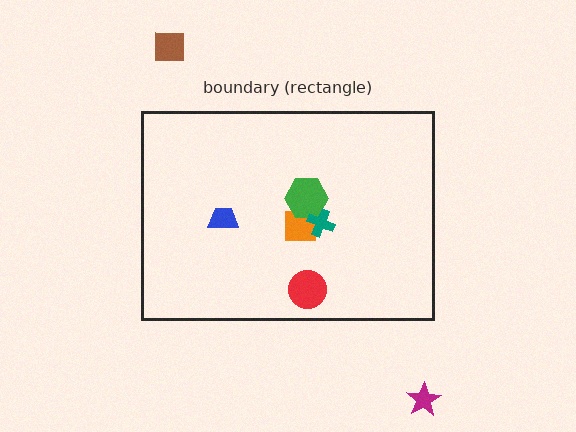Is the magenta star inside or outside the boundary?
Outside.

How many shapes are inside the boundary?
5 inside, 2 outside.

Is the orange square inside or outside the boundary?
Inside.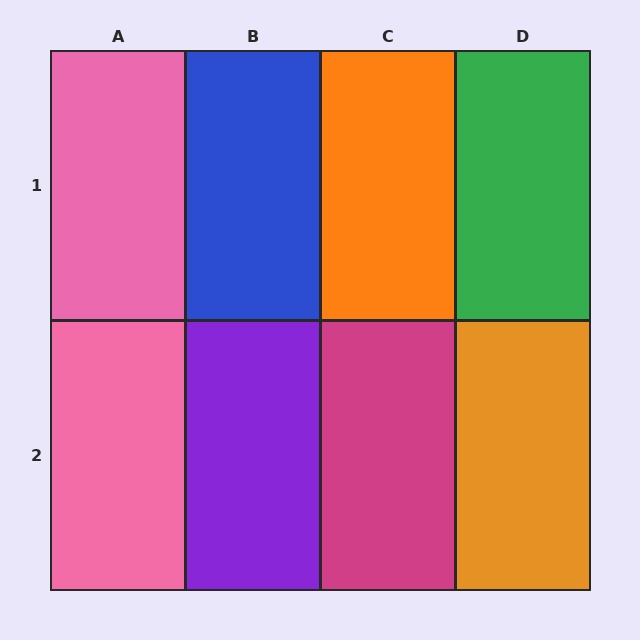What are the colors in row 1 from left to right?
Pink, blue, orange, green.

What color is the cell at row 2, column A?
Pink.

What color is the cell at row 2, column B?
Purple.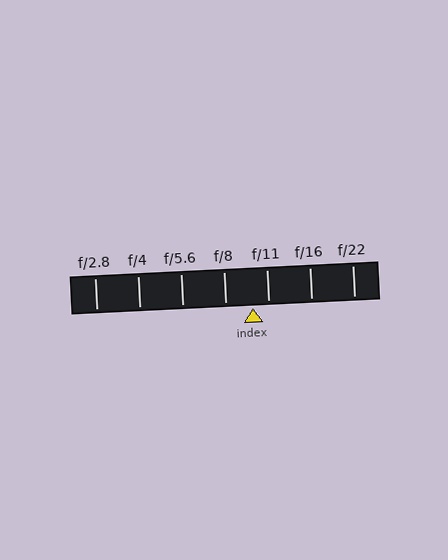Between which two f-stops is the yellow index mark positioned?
The index mark is between f/8 and f/11.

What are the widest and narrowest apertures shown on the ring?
The widest aperture shown is f/2.8 and the narrowest is f/22.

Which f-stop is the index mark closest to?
The index mark is closest to f/11.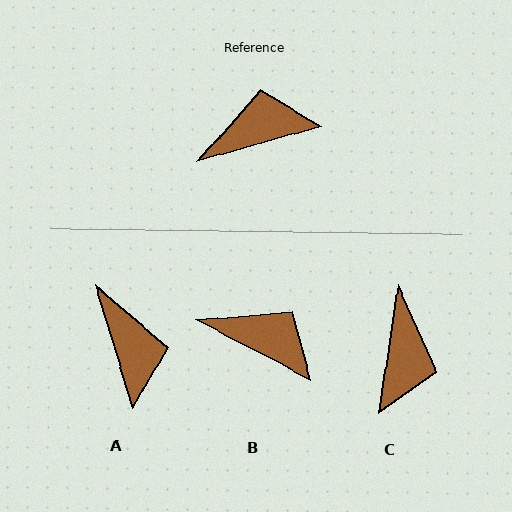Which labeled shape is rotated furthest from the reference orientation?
C, about 115 degrees away.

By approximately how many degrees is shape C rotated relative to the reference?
Approximately 115 degrees clockwise.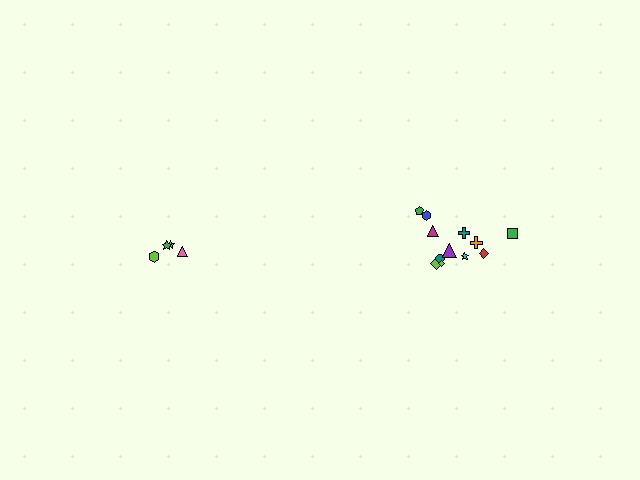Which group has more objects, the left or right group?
The right group.